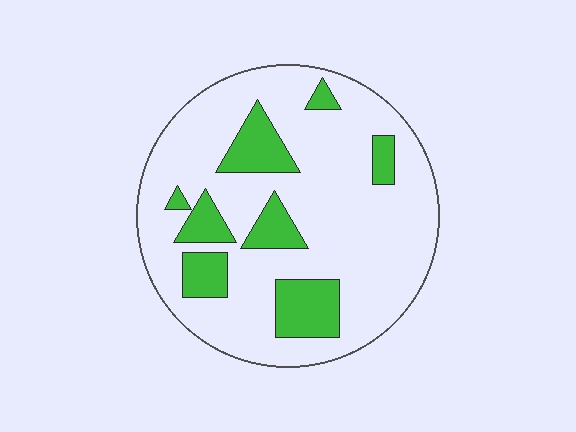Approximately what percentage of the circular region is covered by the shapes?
Approximately 20%.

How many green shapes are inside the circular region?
8.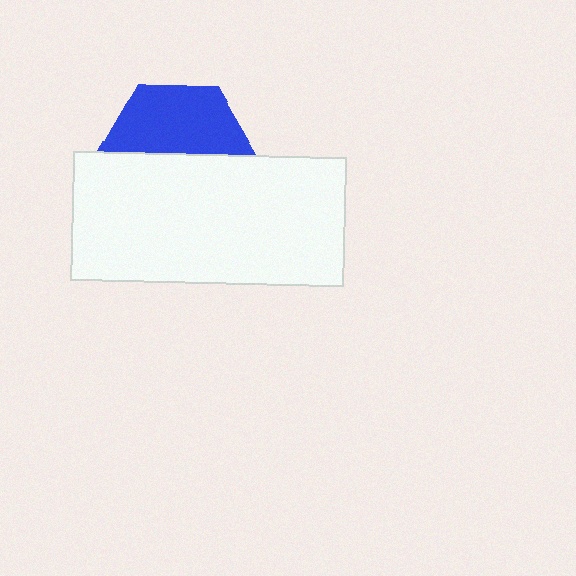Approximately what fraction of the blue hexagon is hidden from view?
Roughly 52% of the blue hexagon is hidden behind the white rectangle.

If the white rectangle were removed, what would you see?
You would see the complete blue hexagon.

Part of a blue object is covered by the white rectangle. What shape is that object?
It is a hexagon.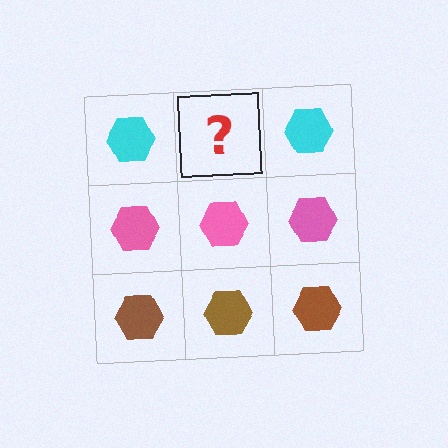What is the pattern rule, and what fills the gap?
The rule is that each row has a consistent color. The gap should be filled with a cyan hexagon.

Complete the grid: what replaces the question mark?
The question mark should be replaced with a cyan hexagon.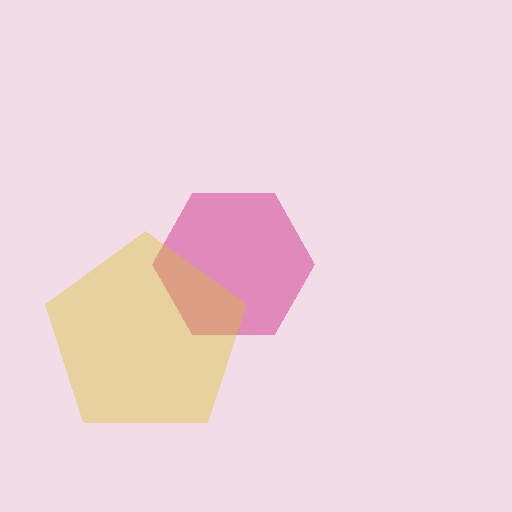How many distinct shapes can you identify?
There are 2 distinct shapes: a pink hexagon, a yellow pentagon.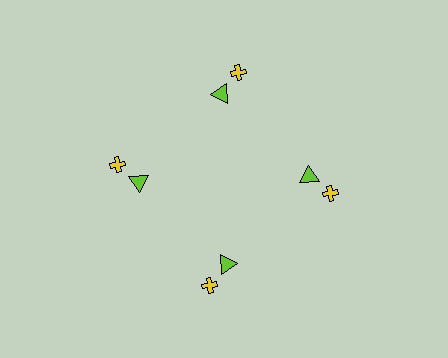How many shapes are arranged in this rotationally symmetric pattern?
There are 8 shapes, arranged in 4 groups of 2.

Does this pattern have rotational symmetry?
Yes, this pattern has 4-fold rotational symmetry. It looks the same after rotating 90 degrees around the center.